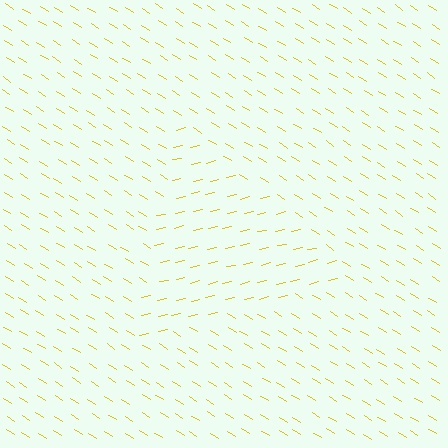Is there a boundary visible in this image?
Yes, there is a texture boundary formed by a change in line orientation.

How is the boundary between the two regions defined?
The boundary is defined purely by a change in line orientation (approximately 45 degrees difference). All lines are the same color and thickness.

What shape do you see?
I see a triangle.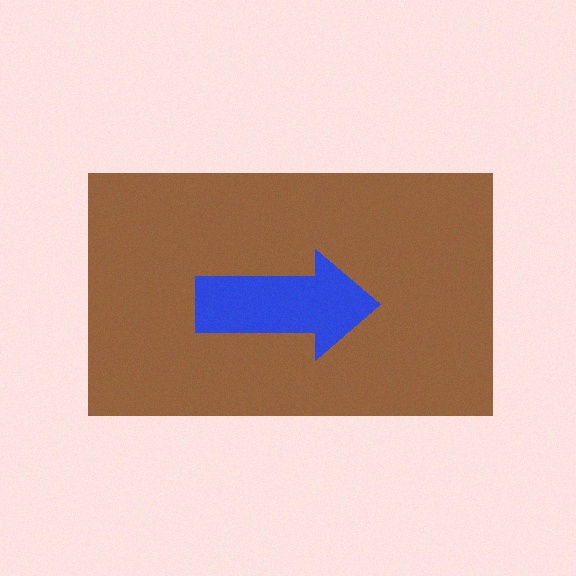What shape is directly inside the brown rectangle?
The blue arrow.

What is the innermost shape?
The blue arrow.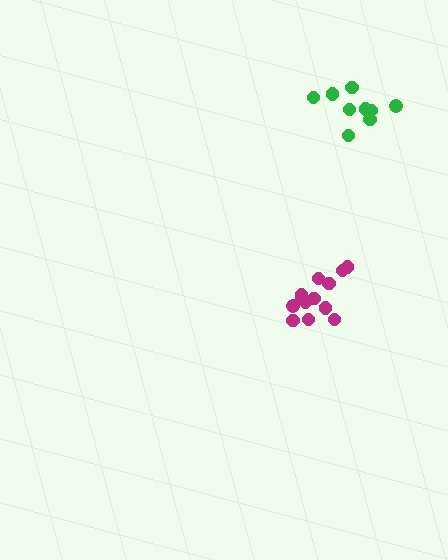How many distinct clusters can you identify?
There are 2 distinct clusters.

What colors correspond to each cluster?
The clusters are colored: magenta, green.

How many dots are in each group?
Group 1: 13 dots, Group 2: 9 dots (22 total).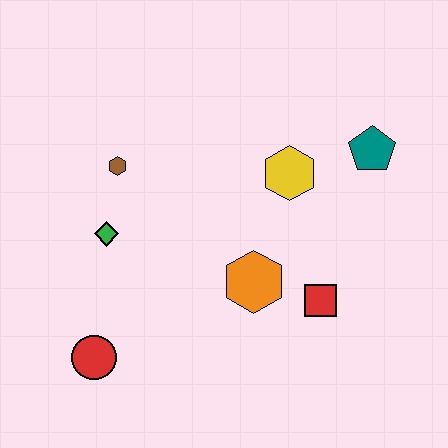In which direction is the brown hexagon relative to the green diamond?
The brown hexagon is above the green diamond.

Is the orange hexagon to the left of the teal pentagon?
Yes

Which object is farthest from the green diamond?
The teal pentagon is farthest from the green diamond.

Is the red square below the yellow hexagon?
Yes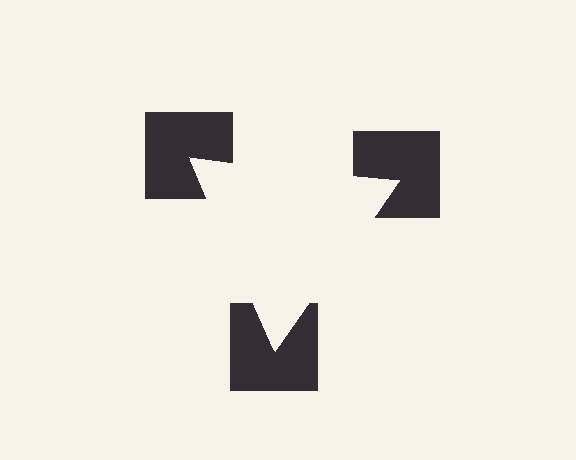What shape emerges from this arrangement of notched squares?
An illusory triangle — its edges are inferred from the aligned wedge cuts in the notched squares, not physically drawn.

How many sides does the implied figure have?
3 sides.